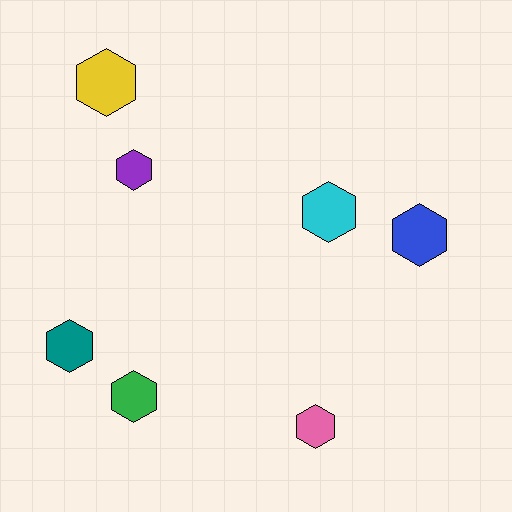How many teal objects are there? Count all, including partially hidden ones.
There is 1 teal object.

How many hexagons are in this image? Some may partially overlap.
There are 7 hexagons.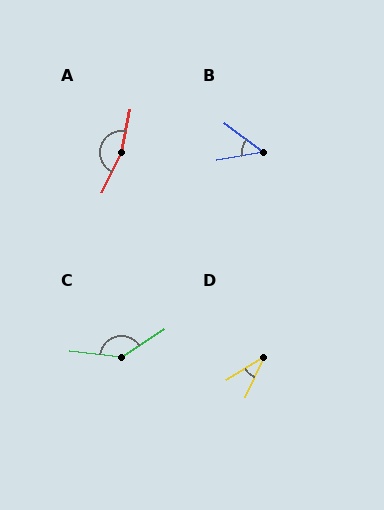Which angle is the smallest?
D, at approximately 34 degrees.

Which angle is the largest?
A, at approximately 165 degrees.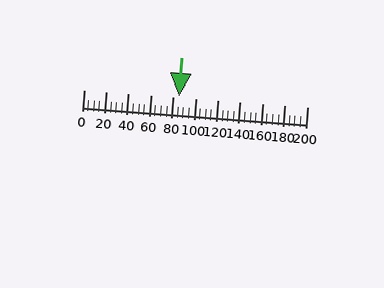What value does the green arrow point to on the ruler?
The green arrow points to approximately 85.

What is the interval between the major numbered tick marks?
The major tick marks are spaced 20 units apart.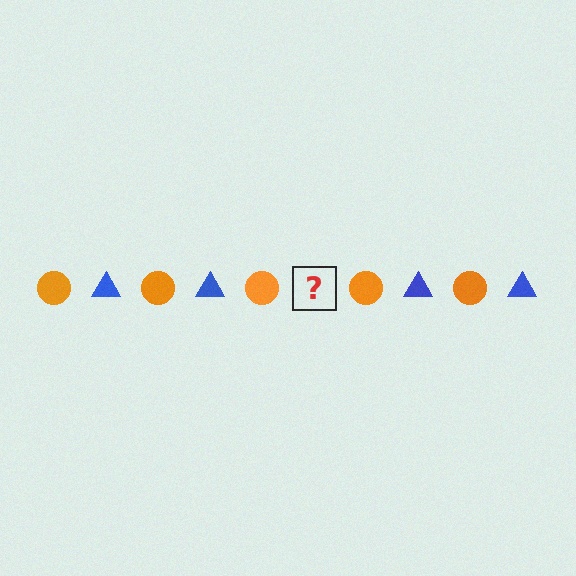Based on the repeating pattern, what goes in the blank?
The blank should be a blue triangle.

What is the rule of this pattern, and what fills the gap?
The rule is that the pattern alternates between orange circle and blue triangle. The gap should be filled with a blue triangle.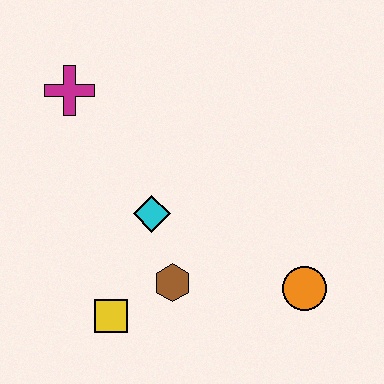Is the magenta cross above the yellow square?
Yes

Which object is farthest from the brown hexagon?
The magenta cross is farthest from the brown hexagon.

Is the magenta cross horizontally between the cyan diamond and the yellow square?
No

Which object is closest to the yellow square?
The brown hexagon is closest to the yellow square.